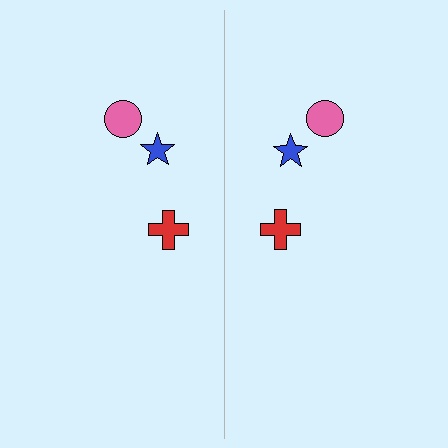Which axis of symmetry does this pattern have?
The pattern has a vertical axis of symmetry running through the center of the image.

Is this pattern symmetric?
Yes, this pattern has bilateral (reflection) symmetry.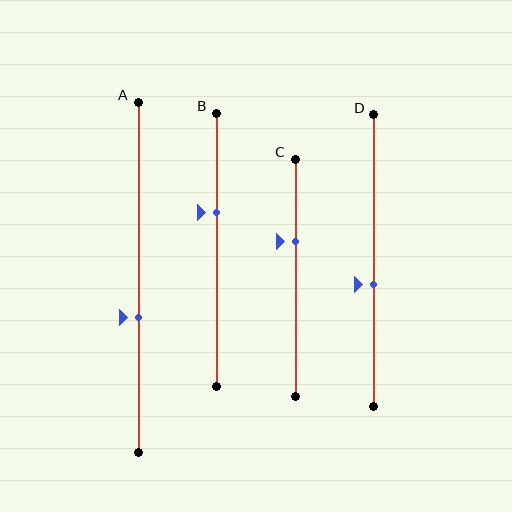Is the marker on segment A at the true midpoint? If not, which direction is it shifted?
No, the marker on segment A is shifted downward by about 11% of the segment length.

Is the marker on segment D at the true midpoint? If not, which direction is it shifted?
No, the marker on segment D is shifted downward by about 8% of the segment length.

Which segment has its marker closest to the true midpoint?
Segment D has its marker closest to the true midpoint.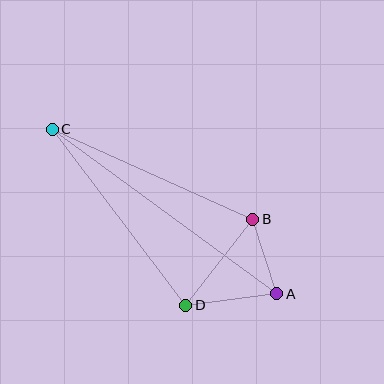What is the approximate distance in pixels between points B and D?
The distance between B and D is approximately 109 pixels.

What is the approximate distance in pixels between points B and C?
The distance between B and C is approximately 220 pixels.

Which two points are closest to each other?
Points A and B are closest to each other.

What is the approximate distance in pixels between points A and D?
The distance between A and D is approximately 92 pixels.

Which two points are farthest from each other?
Points A and C are farthest from each other.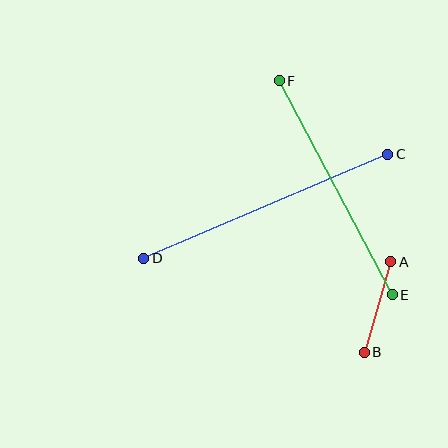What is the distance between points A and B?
The distance is approximately 95 pixels.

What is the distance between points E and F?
The distance is approximately 242 pixels.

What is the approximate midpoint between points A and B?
The midpoint is at approximately (378, 307) pixels.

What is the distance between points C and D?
The distance is approximately 265 pixels.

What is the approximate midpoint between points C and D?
The midpoint is at approximately (266, 206) pixels.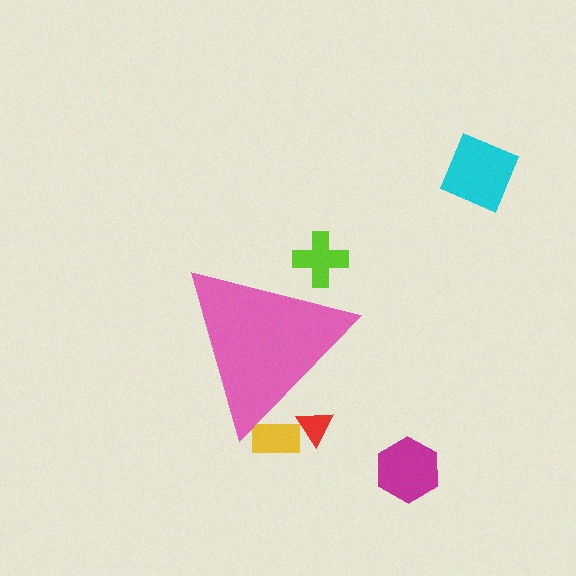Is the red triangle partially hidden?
Yes, the red triangle is partially hidden behind the pink triangle.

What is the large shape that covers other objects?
A pink triangle.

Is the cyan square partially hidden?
No, the cyan square is fully visible.